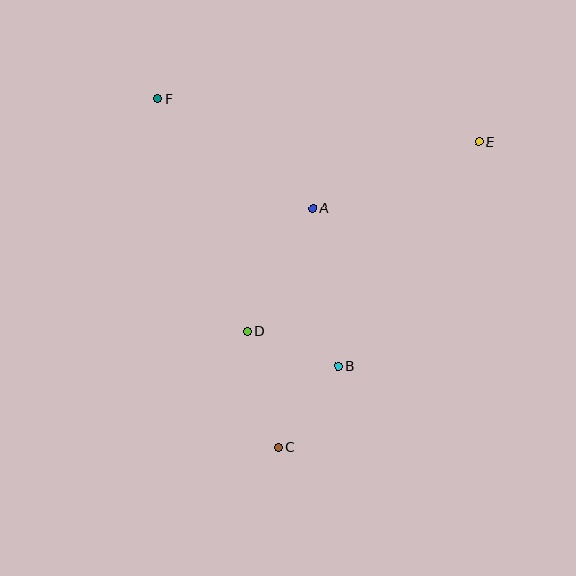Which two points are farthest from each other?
Points C and F are farthest from each other.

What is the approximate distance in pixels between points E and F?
The distance between E and F is approximately 324 pixels.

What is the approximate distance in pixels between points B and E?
The distance between B and E is approximately 265 pixels.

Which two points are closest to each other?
Points B and D are closest to each other.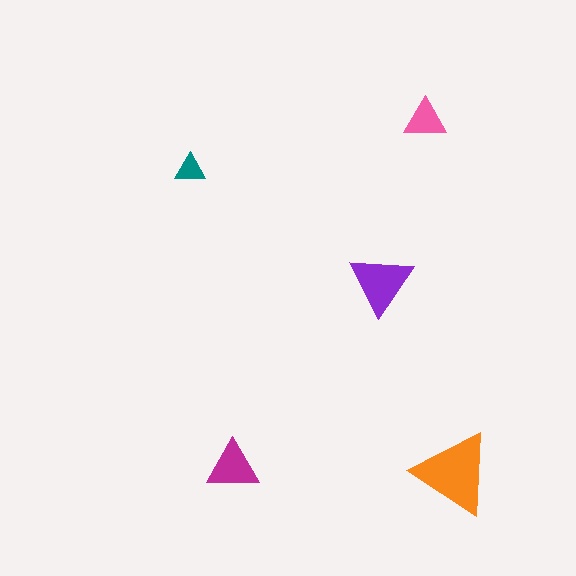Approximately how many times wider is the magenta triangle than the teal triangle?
About 1.5 times wider.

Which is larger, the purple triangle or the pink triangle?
The purple one.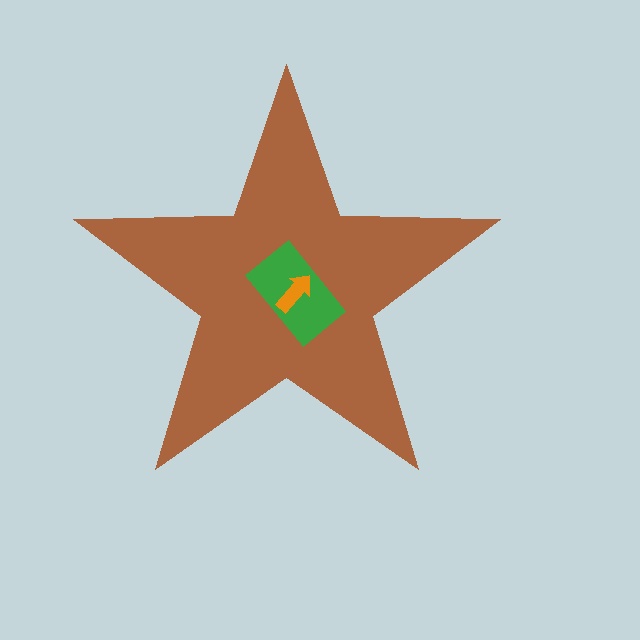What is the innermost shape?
The orange arrow.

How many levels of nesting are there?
3.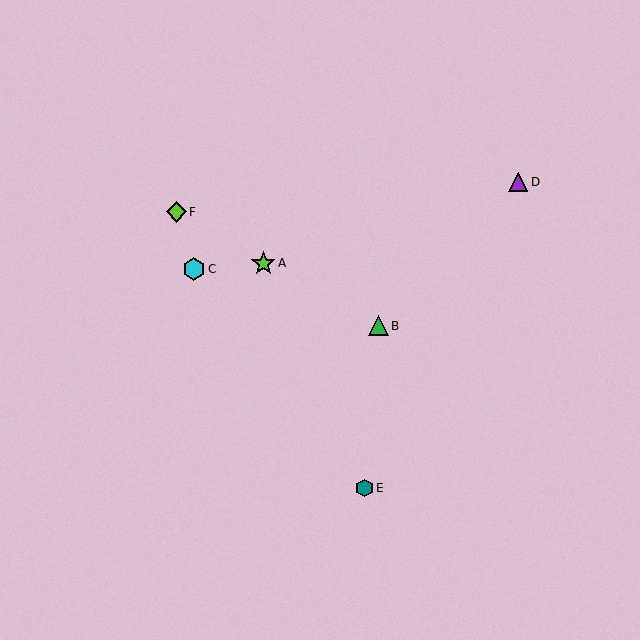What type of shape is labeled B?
Shape B is a green triangle.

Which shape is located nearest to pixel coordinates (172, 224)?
The lime diamond (labeled F) at (176, 212) is nearest to that location.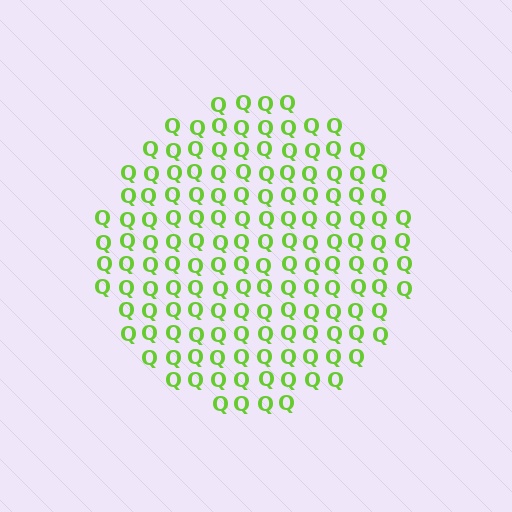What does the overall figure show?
The overall figure shows a circle.